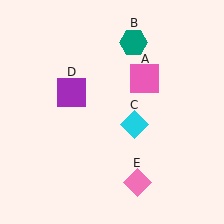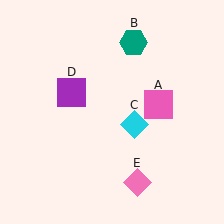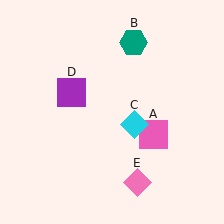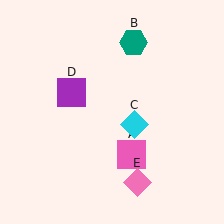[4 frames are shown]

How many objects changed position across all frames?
1 object changed position: pink square (object A).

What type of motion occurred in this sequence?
The pink square (object A) rotated clockwise around the center of the scene.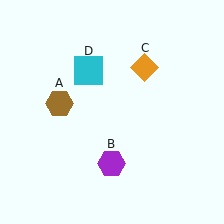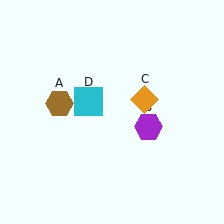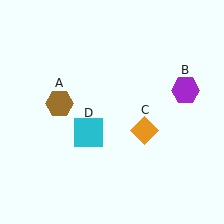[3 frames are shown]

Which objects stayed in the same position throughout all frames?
Brown hexagon (object A) remained stationary.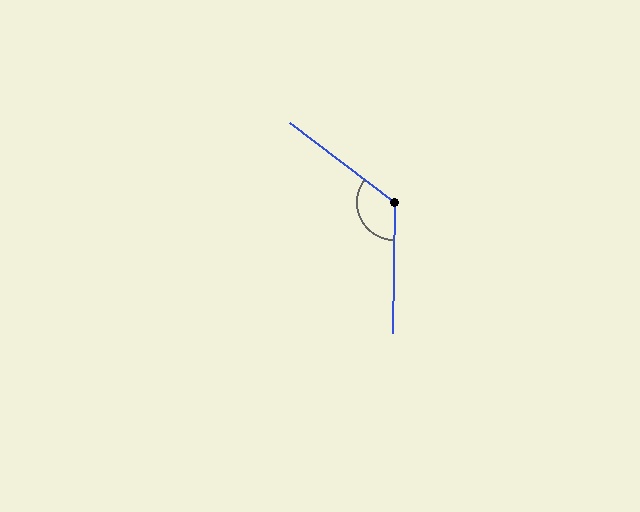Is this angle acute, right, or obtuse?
It is obtuse.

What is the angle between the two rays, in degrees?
Approximately 126 degrees.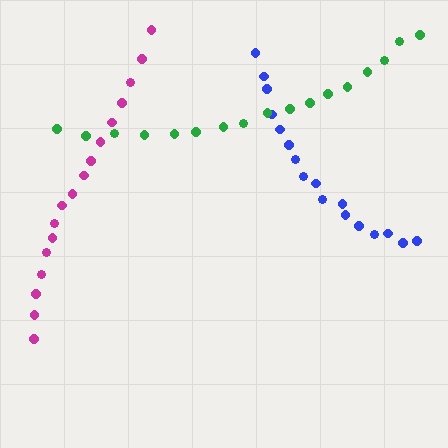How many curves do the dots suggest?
There are 3 distinct paths.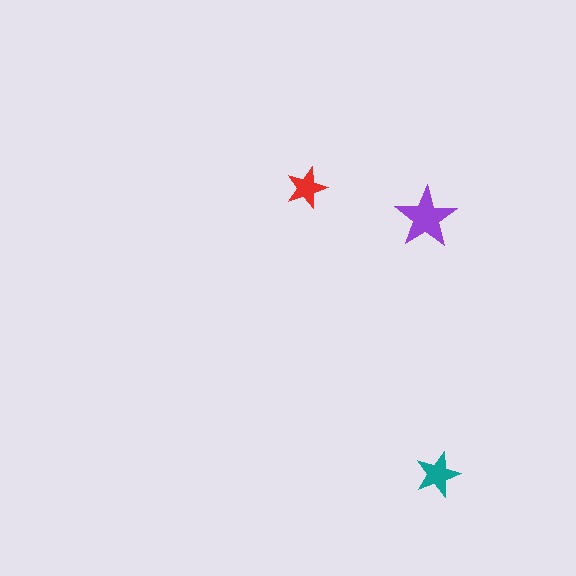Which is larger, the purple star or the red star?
The purple one.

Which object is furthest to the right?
The teal star is rightmost.